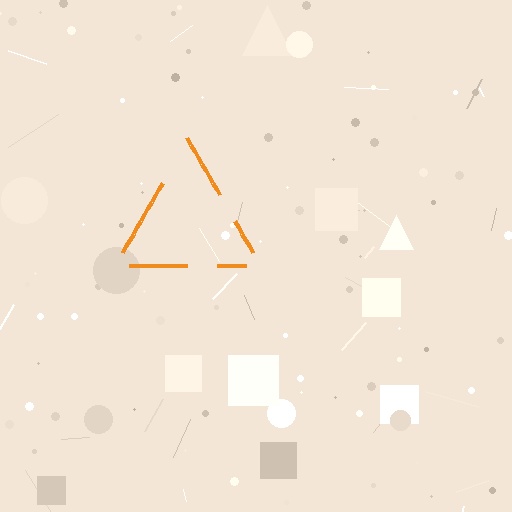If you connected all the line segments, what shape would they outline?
They would outline a triangle.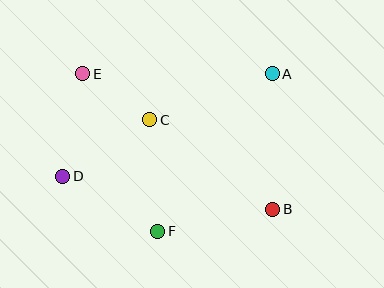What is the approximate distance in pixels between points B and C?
The distance between B and C is approximately 152 pixels.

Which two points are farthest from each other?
Points A and D are farthest from each other.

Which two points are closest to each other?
Points C and E are closest to each other.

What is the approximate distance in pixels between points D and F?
The distance between D and F is approximately 110 pixels.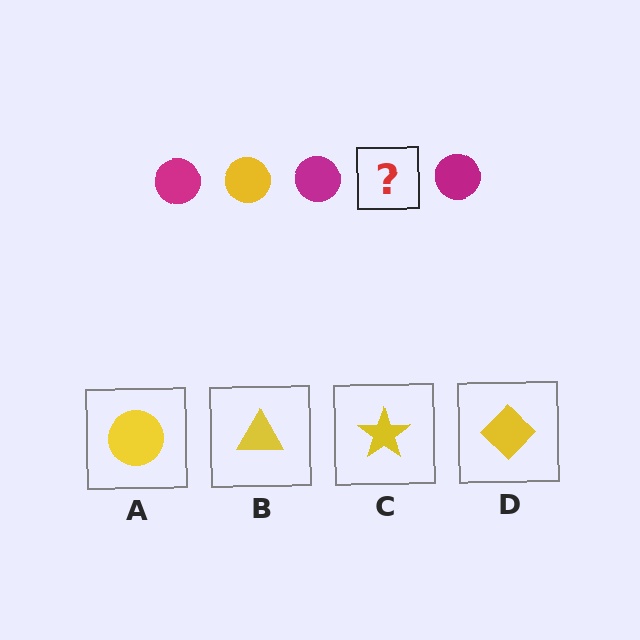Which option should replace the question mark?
Option A.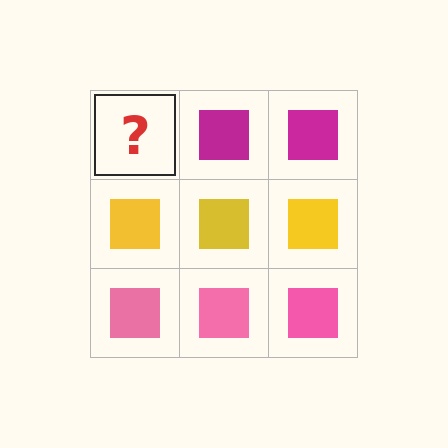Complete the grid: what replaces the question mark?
The question mark should be replaced with a magenta square.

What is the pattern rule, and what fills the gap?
The rule is that each row has a consistent color. The gap should be filled with a magenta square.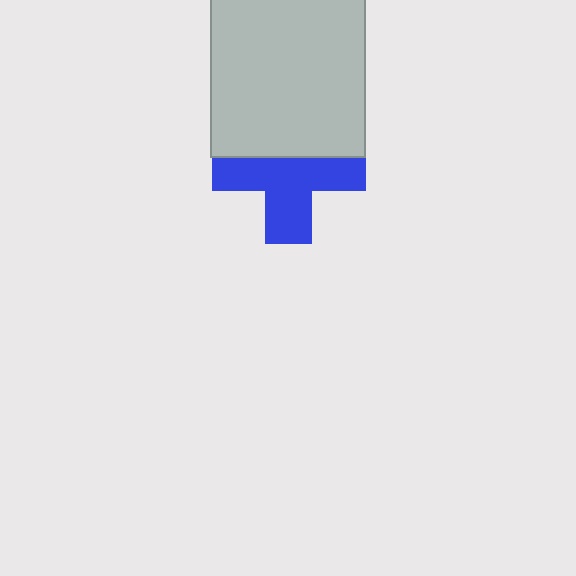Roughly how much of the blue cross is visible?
About half of it is visible (roughly 63%).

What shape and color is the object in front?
The object in front is a light gray rectangle.